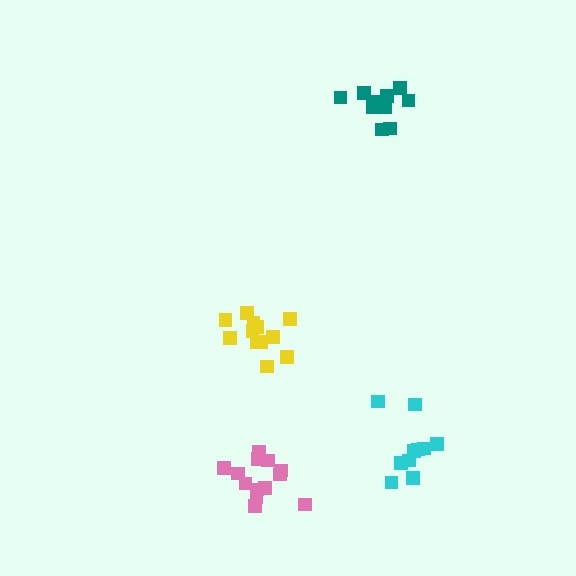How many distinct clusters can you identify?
There are 4 distinct clusters.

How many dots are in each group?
Group 1: 13 dots, Group 2: 11 dots, Group 3: 10 dots, Group 4: 12 dots (46 total).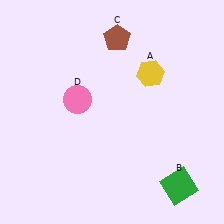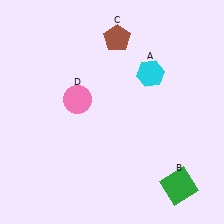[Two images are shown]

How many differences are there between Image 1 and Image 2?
There is 1 difference between the two images.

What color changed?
The hexagon (A) changed from yellow in Image 1 to cyan in Image 2.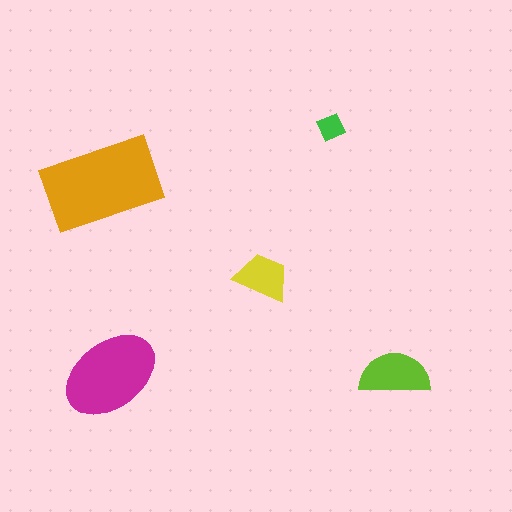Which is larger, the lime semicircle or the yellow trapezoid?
The lime semicircle.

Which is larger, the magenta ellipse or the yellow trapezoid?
The magenta ellipse.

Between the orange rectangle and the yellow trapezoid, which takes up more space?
The orange rectangle.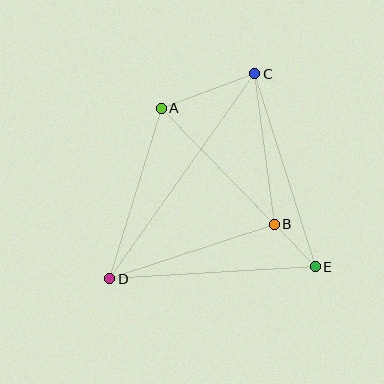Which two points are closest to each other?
Points B and E are closest to each other.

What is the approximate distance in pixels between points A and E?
The distance between A and E is approximately 221 pixels.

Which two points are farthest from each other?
Points C and D are farthest from each other.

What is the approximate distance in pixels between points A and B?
The distance between A and B is approximately 162 pixels.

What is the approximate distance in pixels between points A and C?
The distance between A and C is approximately 99 pixels.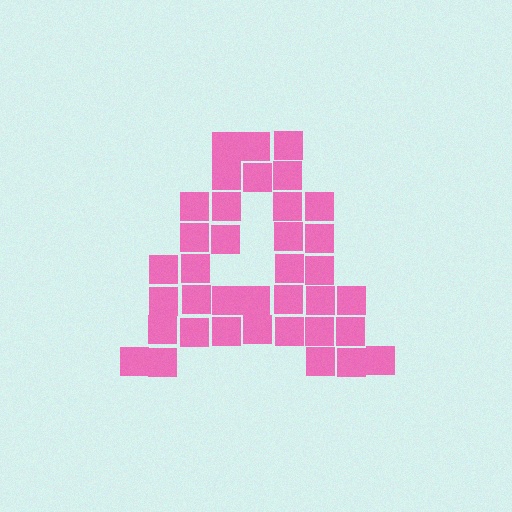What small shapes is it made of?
It is made of small squares.